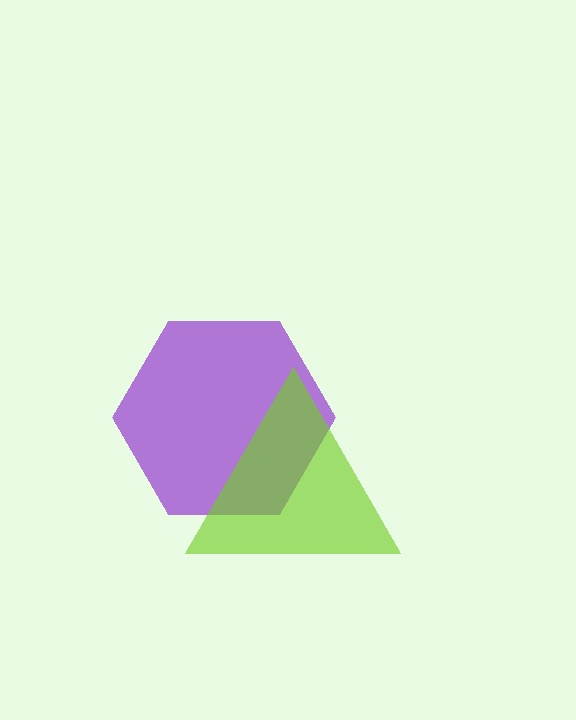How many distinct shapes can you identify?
There are 2 distinct shapes: a purple hexagon, a lime triangle.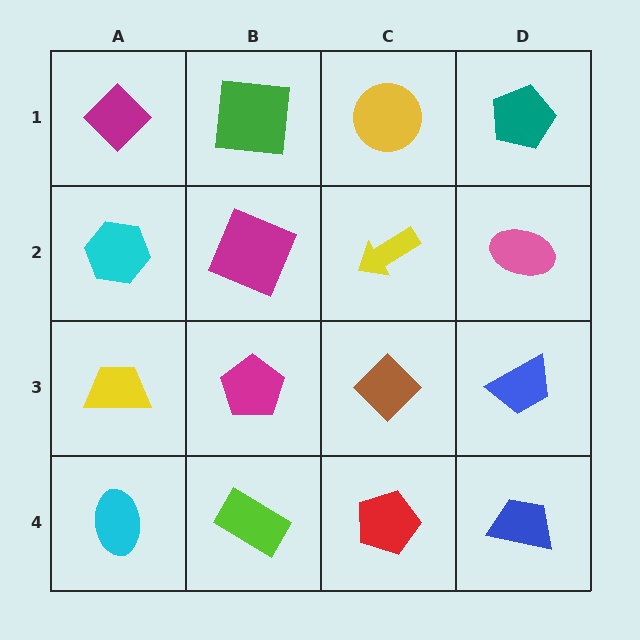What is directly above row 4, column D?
A blue trapezoid.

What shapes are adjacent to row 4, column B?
A magenta pentagon (row 3, column B), a cyan ellipse (row 4, column A), a red pentagon (row 4, column C).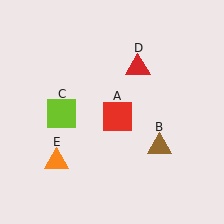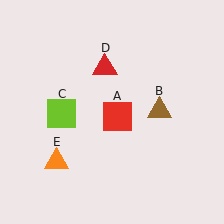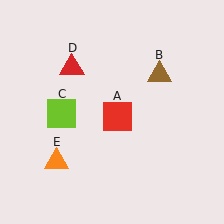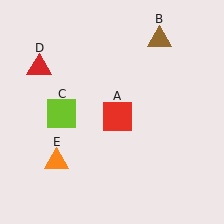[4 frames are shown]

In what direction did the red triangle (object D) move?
The red triangle (object D) moved left.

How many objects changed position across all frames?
2 objects changed position: brown triangle (object B), red triangle (object D).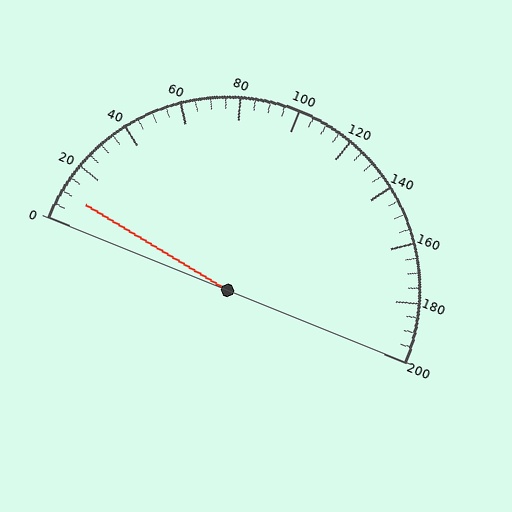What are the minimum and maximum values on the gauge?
The gauge ranges from 0 to 200.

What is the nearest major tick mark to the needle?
The nearest major tick mark is 0.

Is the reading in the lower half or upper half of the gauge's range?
The reading is in the lower half of the range (0 to 200).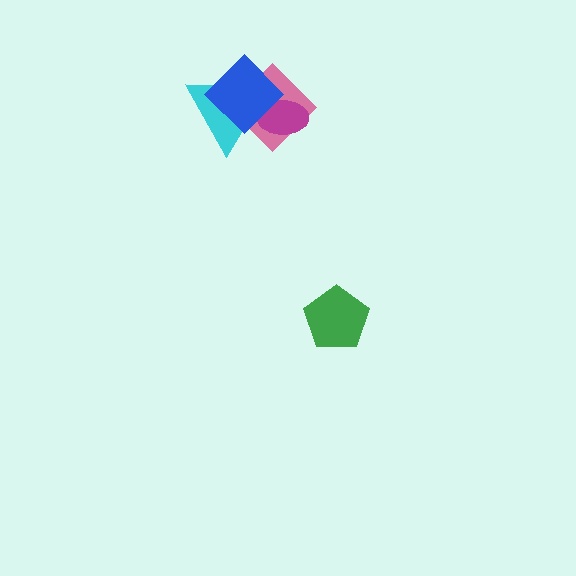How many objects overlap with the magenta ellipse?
3 objects overlap with the magenta ellipse.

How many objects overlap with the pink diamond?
3 objects overlap with the pink diamond.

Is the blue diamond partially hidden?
No, no other shape covers it.